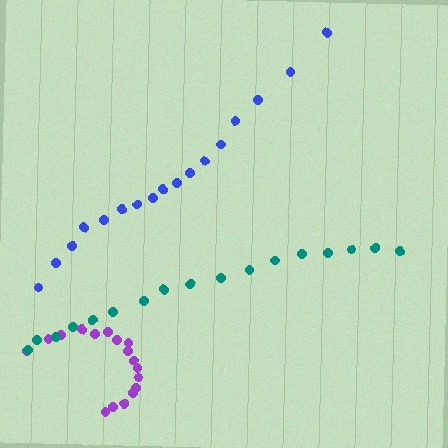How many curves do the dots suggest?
There are 3 distinct paths.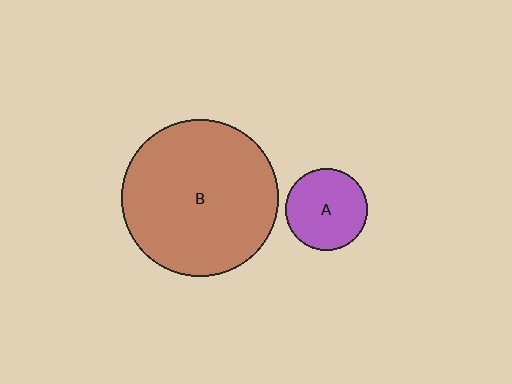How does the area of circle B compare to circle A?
Approximately 3.7 times.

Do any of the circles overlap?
No, none of the circles overlap.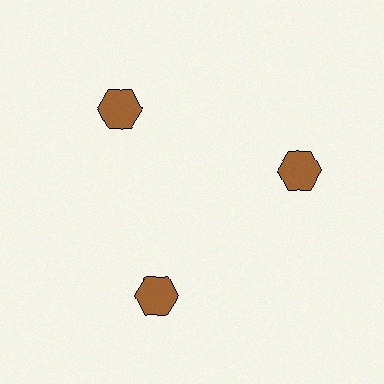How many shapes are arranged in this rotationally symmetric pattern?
There are 3 shapes, arranged in 3 groups of 1.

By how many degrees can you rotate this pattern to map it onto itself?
The pattern maps onto itself every 120 degrees of rotation.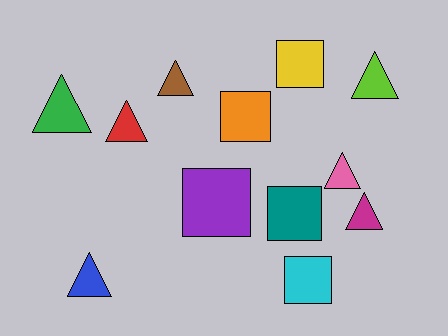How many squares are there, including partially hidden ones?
There are 5 squares.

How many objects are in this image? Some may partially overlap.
There are 12 objects.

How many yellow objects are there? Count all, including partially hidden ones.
There is 1 yellow object.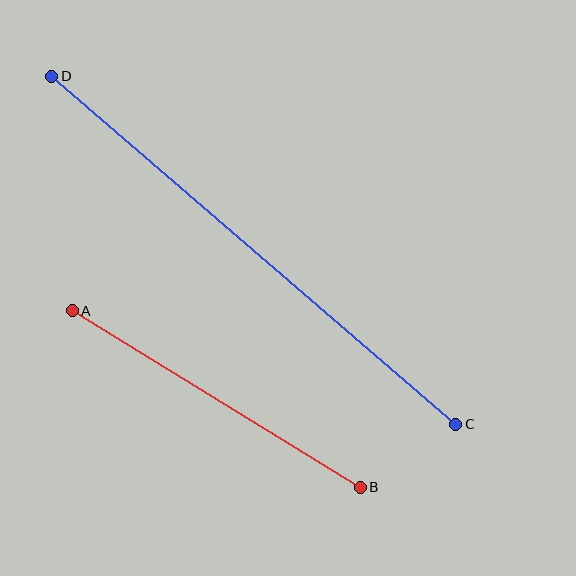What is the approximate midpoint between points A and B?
The midpoint is at approximately (216, 399) pixels.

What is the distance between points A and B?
The distance is approximately 338 pixels.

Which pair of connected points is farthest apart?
Points C and D are farthest apart.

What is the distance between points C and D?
The distance is approximately 533 pixels.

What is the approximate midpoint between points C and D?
The midpoint is at approximately (254, 250) pixels.